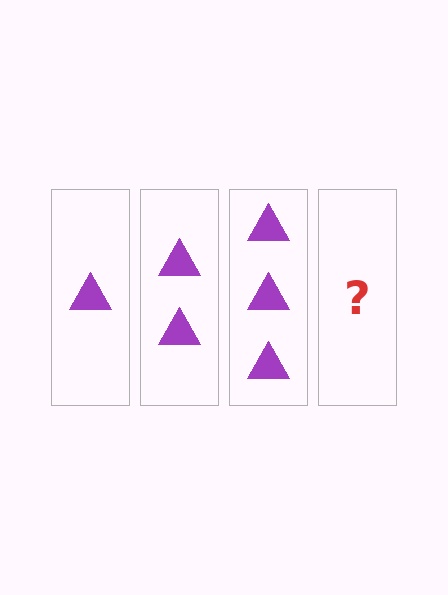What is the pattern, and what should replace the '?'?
The pattern is that each step adds one more triangle. The '?' should be 4 triangles.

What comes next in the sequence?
The next element should be 4 triangles.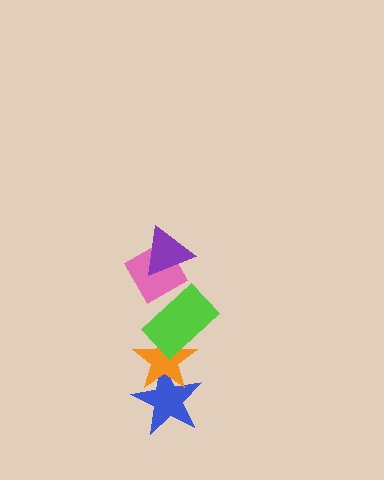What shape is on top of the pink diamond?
The purple triangle is on top of the pink diamond.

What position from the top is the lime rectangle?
The lime rectangle is 3rd from the top.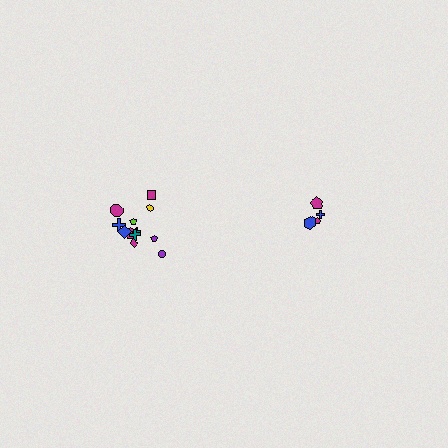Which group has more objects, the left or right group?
The left group.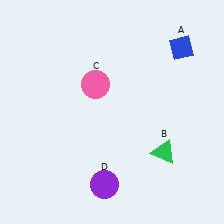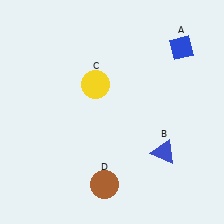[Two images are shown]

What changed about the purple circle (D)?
In Image 1, D is purple. In Image 2, it changed to brown.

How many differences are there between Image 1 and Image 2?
There are 3 differences between the two images.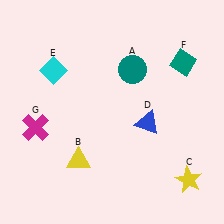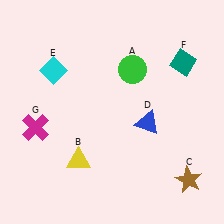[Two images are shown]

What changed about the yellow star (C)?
In Image 1, C is yellow. In Image 2, it changed to brown.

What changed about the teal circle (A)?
In Image 1, A is teal. In Image 2, it changed to green.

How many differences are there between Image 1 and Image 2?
There are 2 differences between the two images.